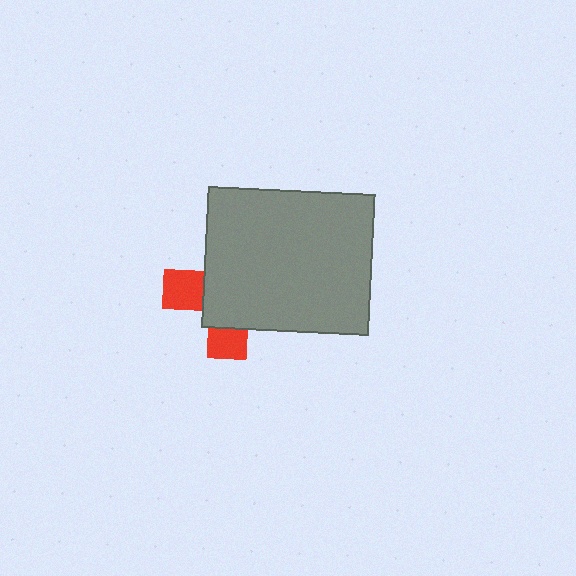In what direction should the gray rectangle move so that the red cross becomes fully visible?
The gray rectangle should move toward the upper-right. That is the shortest direction to clear the overlap and leave the red cross fully visible.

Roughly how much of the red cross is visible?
A small part of it is visible (roughly 31%).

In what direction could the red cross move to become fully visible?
The red cross could move toward the lower-left. That would shift it out from behind the gray rectangle entirely.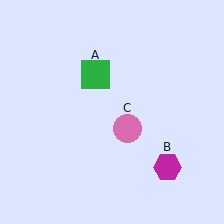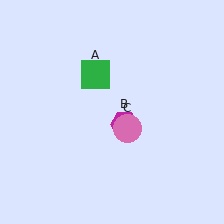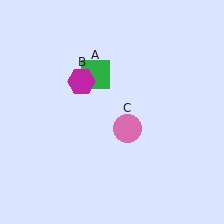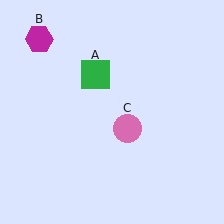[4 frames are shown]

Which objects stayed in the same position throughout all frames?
Green square (object A) and pink circle (object C) remained stationary.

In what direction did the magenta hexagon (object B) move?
The magenta hexagon (object B) moved up and to the left.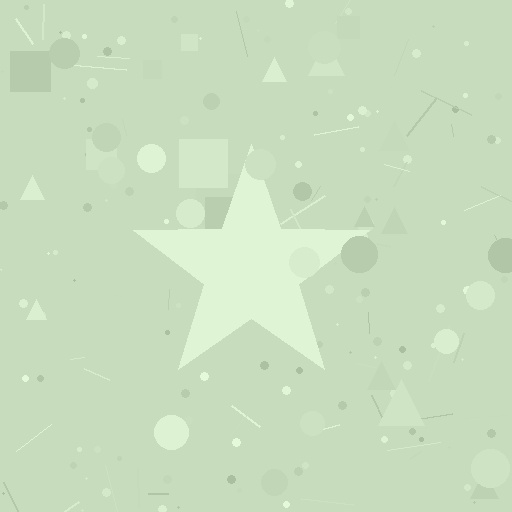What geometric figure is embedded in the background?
A star is embedded in the background.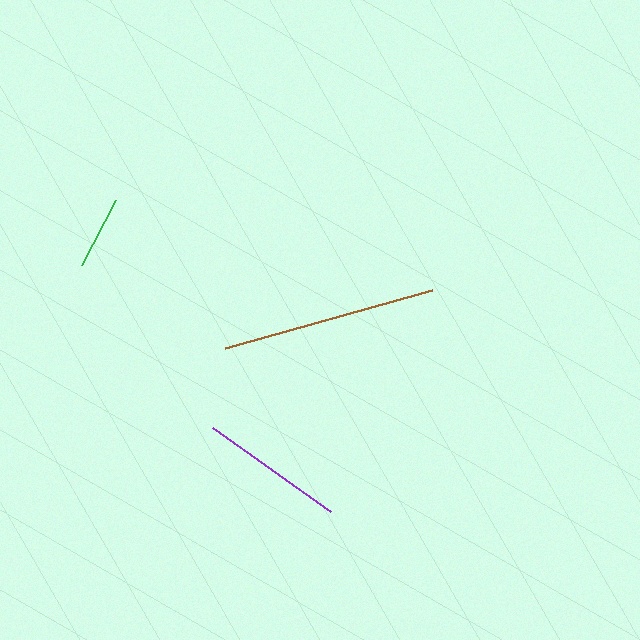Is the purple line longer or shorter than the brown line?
The brown line is longer than the purple line.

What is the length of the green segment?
The green segment is approximately 74 pixels long.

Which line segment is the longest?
The brown line is the longest at approximately 215 pixels.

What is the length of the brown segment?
The brown segment is approximately 215 pixels long.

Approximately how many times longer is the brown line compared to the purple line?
The brown line is approximately 1.5 times the length of the purple line.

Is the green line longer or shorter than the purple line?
The purple line is longer than the green line.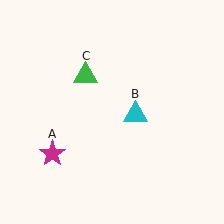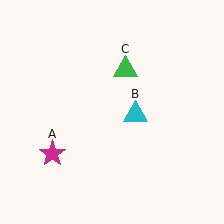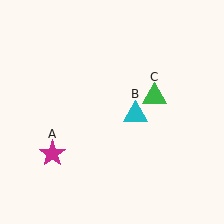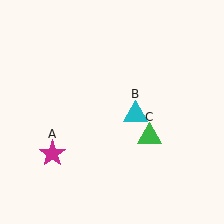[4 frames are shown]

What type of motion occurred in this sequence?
The green triangle (object C) rotated clockwise around the center of the scene.